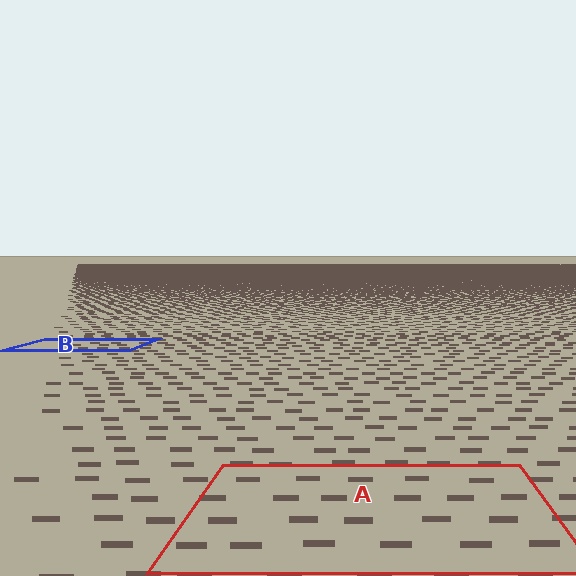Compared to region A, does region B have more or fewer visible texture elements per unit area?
Region B has more texture elements per unit area — they are packed more densely because it is farther away.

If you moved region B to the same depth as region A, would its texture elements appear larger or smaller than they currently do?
They would appear larger. At a closer depth, the same texture elements are projected at a bigger on-screen size.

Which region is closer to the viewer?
Region A is closer. The texture elements there are larger and more spread out.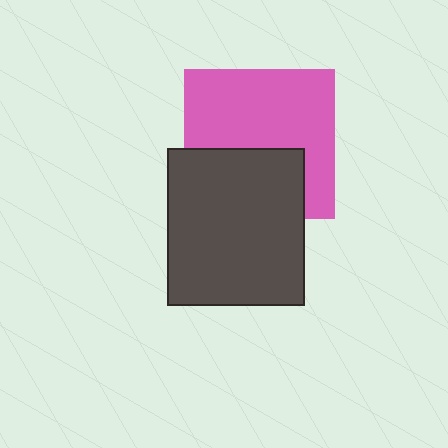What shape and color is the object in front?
The object in front is a dark gray rectangle.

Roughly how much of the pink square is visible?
About half of it is visible (roughly 61%).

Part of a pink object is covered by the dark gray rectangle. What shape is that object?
It is a square.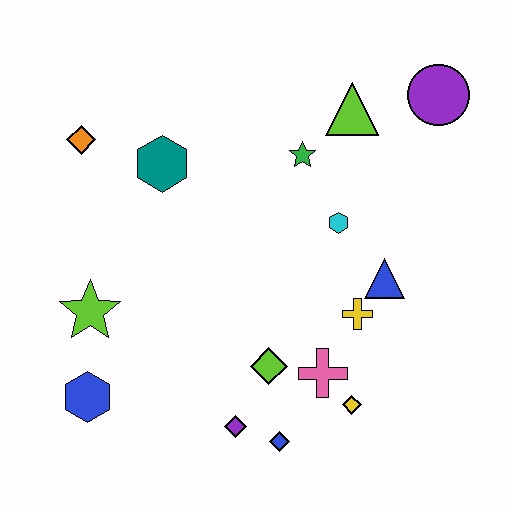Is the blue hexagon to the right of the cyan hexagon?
No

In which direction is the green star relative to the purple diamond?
The green star is above the purple diamond.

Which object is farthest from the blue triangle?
The orange diamond is farthest from the blue triangle.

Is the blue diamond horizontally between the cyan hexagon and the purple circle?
No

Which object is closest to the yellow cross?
The blue triangle is closest to the yellow cross.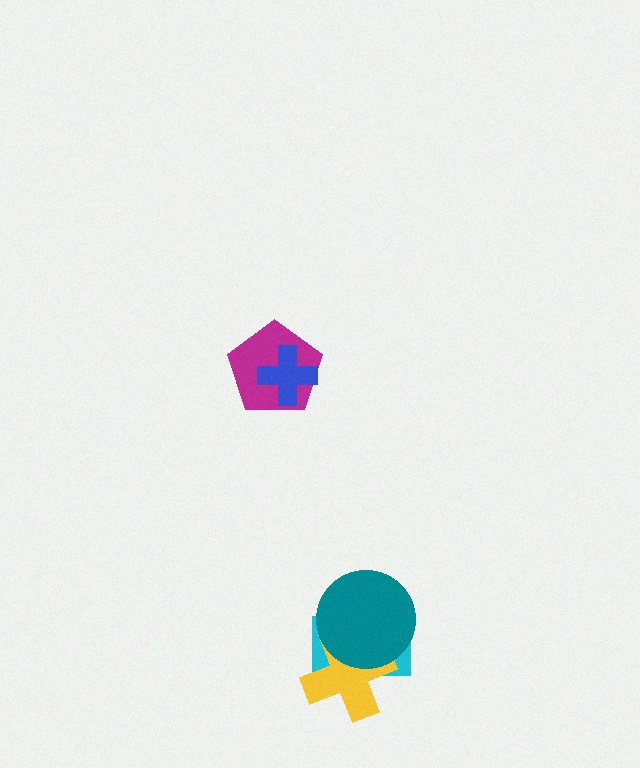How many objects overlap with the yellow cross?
2 objects overlap with the yellow cross.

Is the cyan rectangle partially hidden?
Yes, it is partially covered by another shape.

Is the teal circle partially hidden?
No, no other shape covers it.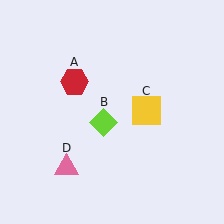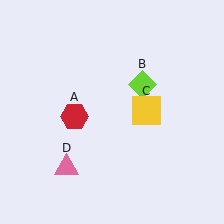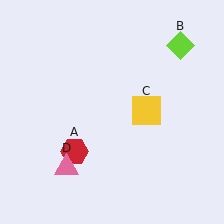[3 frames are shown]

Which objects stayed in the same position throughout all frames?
Yellow square (object C) and pink triangle (object D) remained stationary.